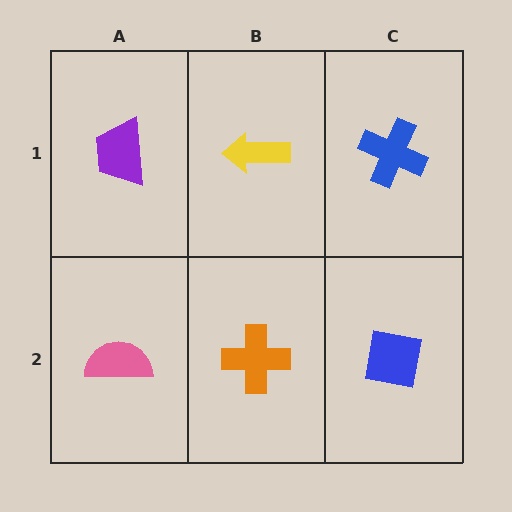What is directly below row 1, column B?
An orange cross.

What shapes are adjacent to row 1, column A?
A pink semicircle (row 2, column A), a yellow arrow (row 1, column B).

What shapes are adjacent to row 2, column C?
A blue cross (row 1, column C), an orange cross (row 2, column B).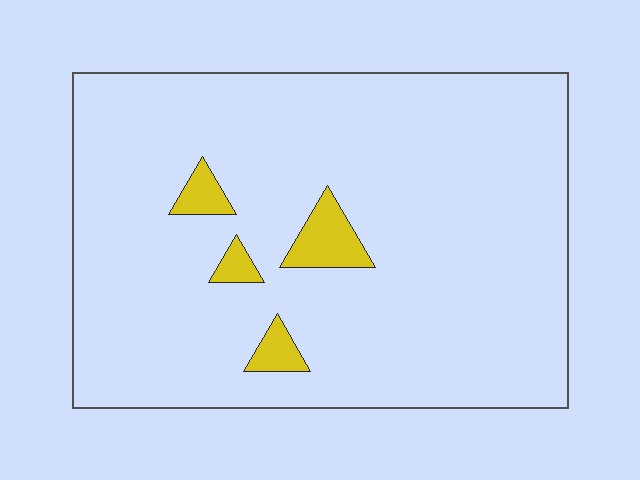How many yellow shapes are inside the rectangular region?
4.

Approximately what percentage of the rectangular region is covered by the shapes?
Approximately 5%.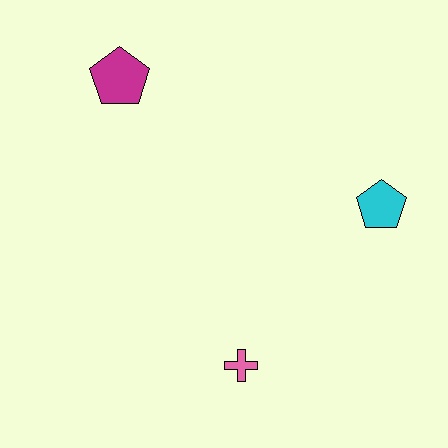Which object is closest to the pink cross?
The cyan pentagon is closest to the pink cross.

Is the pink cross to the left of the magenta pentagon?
No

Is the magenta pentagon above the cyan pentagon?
Yes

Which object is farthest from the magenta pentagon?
The pink cross is farthest from the magenta pentagon.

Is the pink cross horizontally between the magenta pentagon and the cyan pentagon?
Yes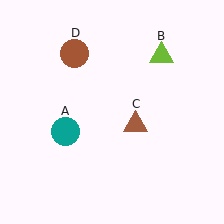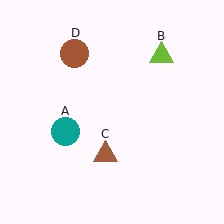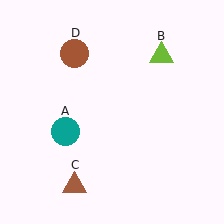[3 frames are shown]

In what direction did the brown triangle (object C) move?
The brown triangle (object C) moved down and to the left.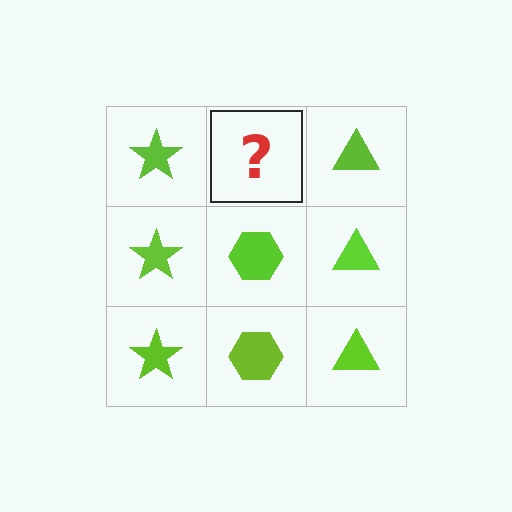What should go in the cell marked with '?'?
The missing cell should contain a lime hexagon.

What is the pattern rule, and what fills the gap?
The rule is that each column has a consistent shape. The gap should be filled with a lime hexagon.